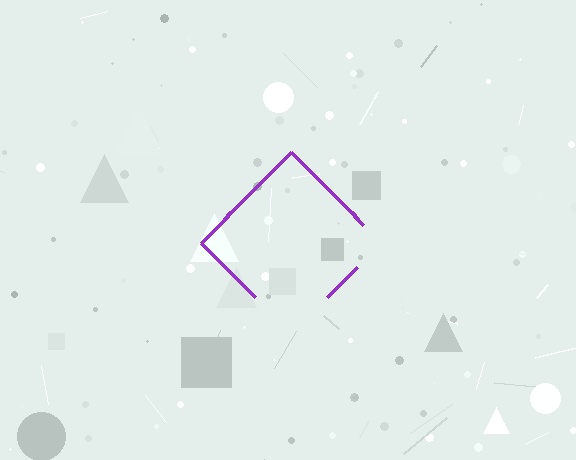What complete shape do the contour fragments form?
The contour fragments form a diamond.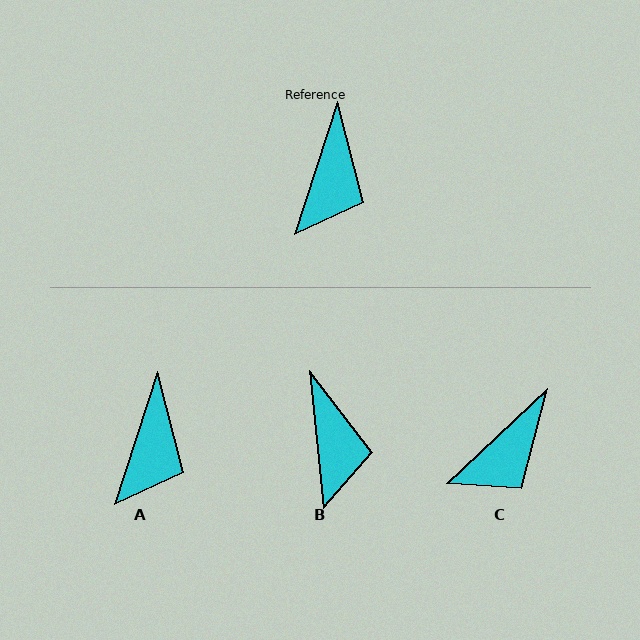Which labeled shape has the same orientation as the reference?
A.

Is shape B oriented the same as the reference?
No, it is off by about 24 degrees.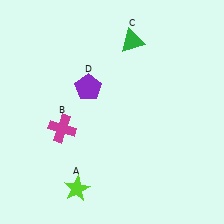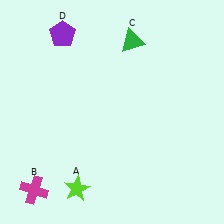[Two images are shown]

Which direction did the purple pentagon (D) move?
The purple pentagon (D) moved up.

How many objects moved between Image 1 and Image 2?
2 objects moved between the two images.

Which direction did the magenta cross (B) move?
The magenta cross (B) moved down.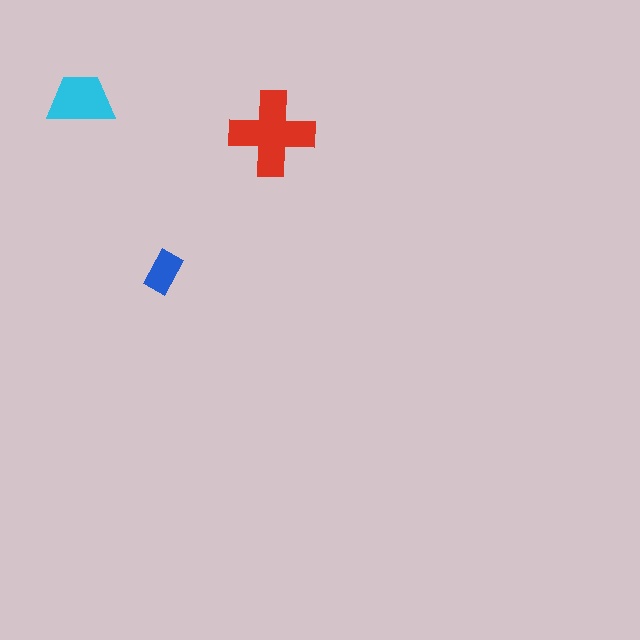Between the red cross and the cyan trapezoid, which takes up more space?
The red cross.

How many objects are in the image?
There are 3 objects in the image.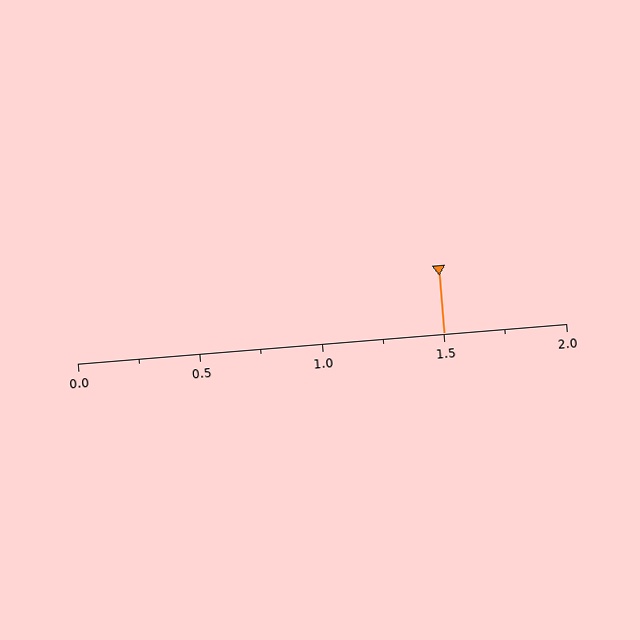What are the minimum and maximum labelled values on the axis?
The axis runs from 0.0 to 2.0.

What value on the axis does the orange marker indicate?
The marker indicates approximately 1.5.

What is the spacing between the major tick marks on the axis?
The major ticks are spaced 0.5 apart.